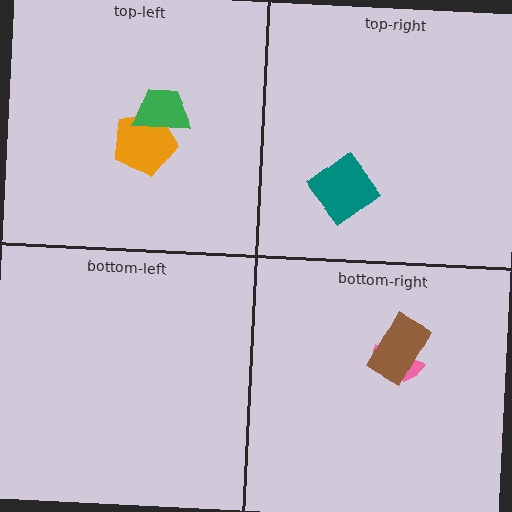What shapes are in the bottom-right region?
The pink semicircle, the brown rectangle.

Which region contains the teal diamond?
The top-right region.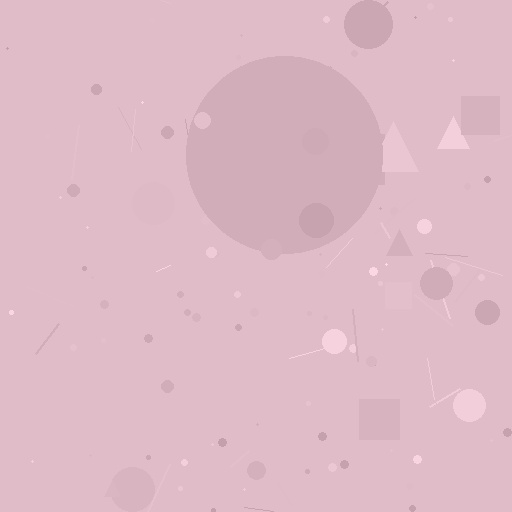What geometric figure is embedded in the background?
A circle is embedded in the background.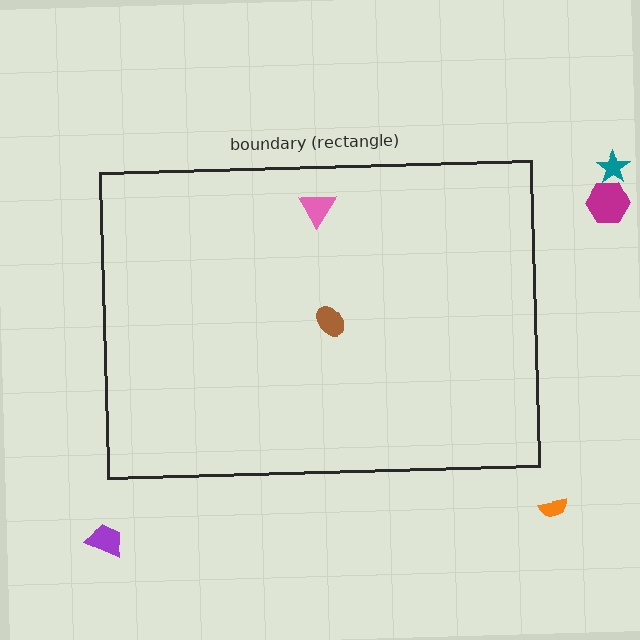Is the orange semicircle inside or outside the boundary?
Outside.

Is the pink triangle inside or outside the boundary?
Inside.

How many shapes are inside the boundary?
2 inside, 4 outside.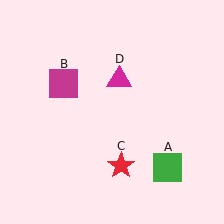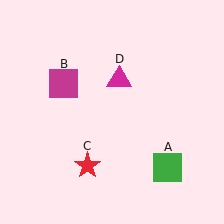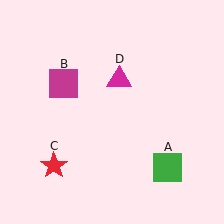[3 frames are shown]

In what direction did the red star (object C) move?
The red star (object C) moved left.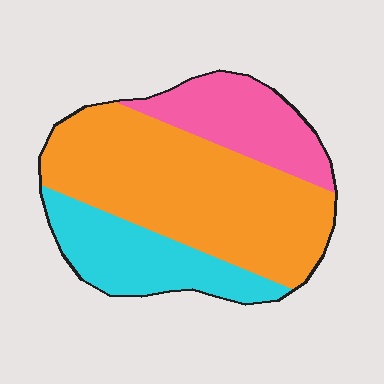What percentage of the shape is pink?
Pink takes up less than a quarter of the shape.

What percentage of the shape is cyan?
Cyan covers roughly 25% of the shape.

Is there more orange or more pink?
Orange.